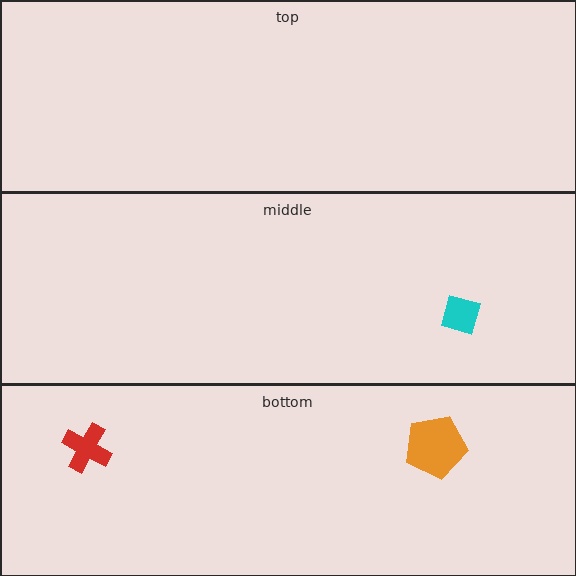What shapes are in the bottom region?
The red cross, the orange pentagon.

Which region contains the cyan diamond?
The middle region.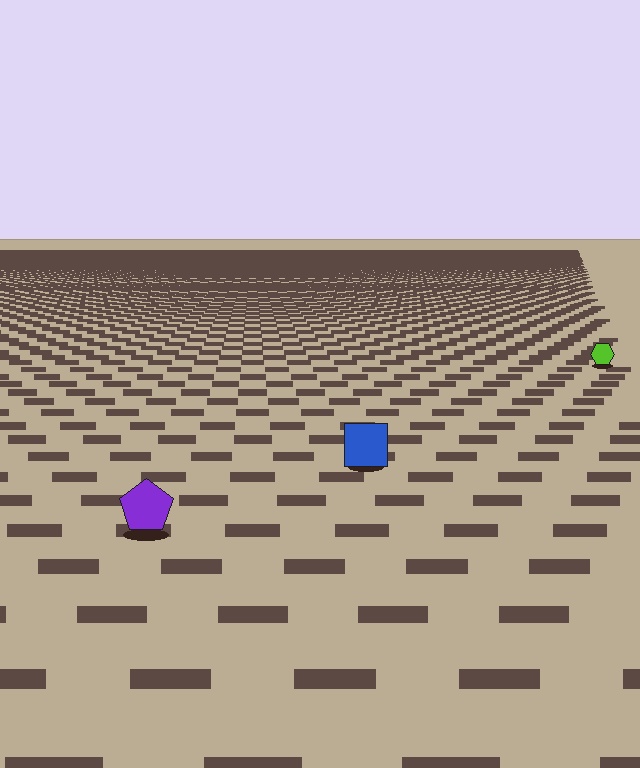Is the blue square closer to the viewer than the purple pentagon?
No. The purple pentagon is closer — you can tell from the texture gradient: the ground texture is coarser near it.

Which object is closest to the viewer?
The purple pentagon is closest. The texture marks near it are larger and more spread out.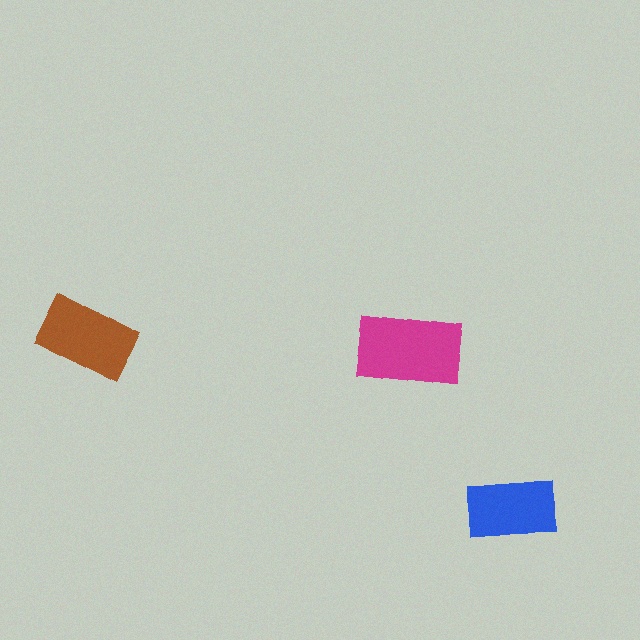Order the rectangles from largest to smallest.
the magenta one, the brown one, the blue one.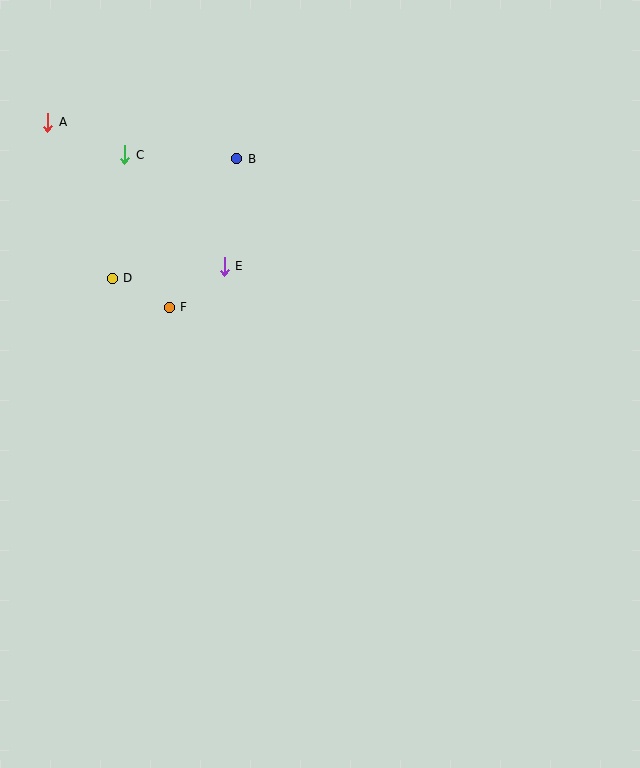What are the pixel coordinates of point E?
Point E is at (224, 266).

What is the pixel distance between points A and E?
The distance between A and E is 228 pixels.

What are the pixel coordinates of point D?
Point D is at (112, 278).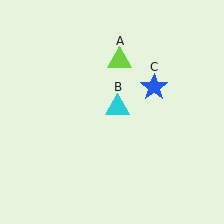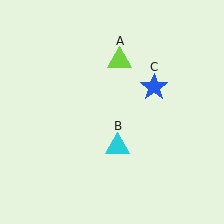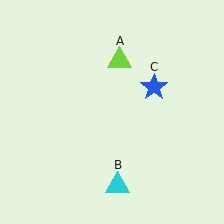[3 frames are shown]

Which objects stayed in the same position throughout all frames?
Lime triangle (object A) and blue star (object C) remained stationary.